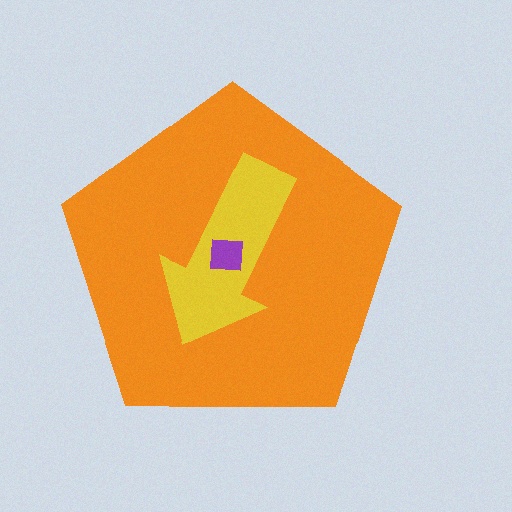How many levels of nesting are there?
3.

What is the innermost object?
The purple square.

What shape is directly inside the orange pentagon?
The yellow arrow.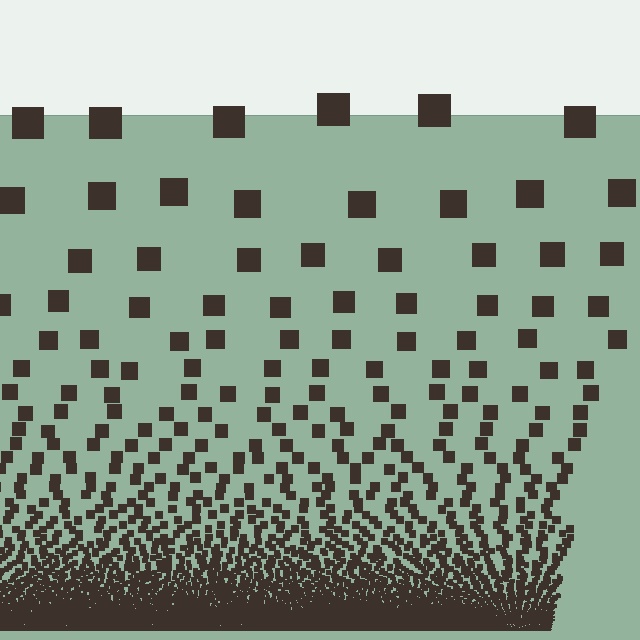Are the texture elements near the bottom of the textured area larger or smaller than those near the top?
Smaller. The gradient is inverted — elements near the bottom are smaller and denser.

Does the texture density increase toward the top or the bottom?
Density increases toward the bottom.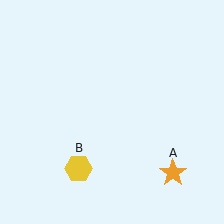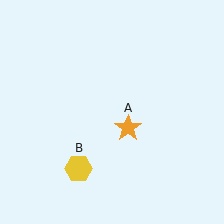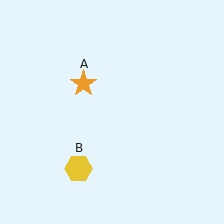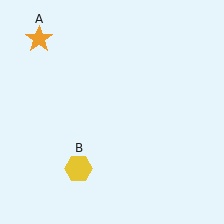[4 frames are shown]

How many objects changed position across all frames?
1 object changed position: orange star (object A).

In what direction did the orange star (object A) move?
The orange star (object A) moved up and to the left.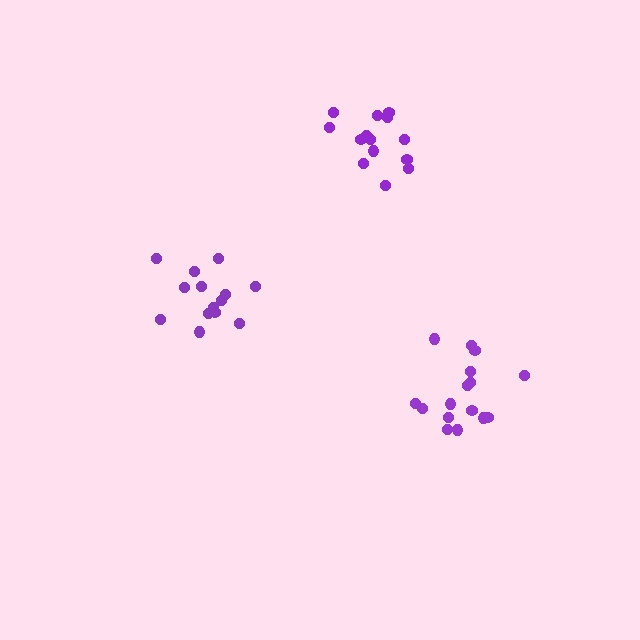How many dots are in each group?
Group 1: 14 dots, Group 2: 14 dots, Group 3: 16 dots (44 total).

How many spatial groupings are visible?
There are 3 spatial groupings.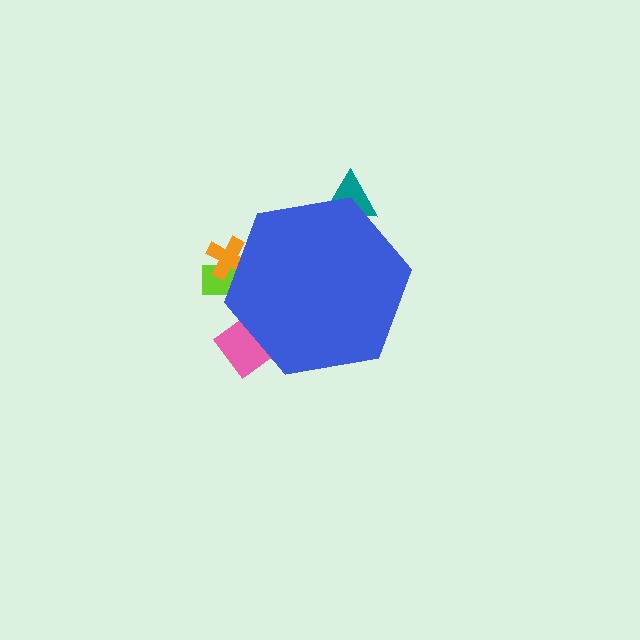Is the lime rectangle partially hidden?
Yes, the lime rectangle is partially hidden behind the blue hexagon.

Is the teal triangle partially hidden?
Yes, the teal triangle is partially hidden behind the blue hexagon.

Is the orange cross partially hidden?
Yes, the orange cross is partially hidden behind the blue hexagon.